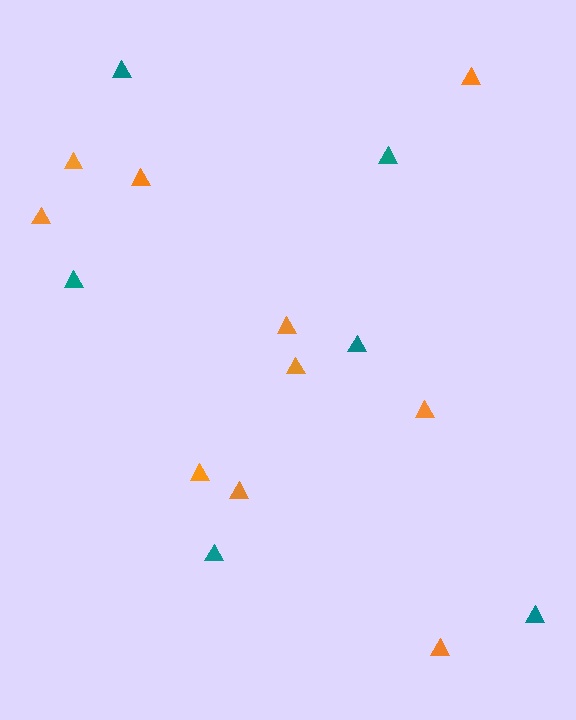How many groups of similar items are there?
There are 2 groups: one group of orange triangles (10) and one group of teal triangles (6).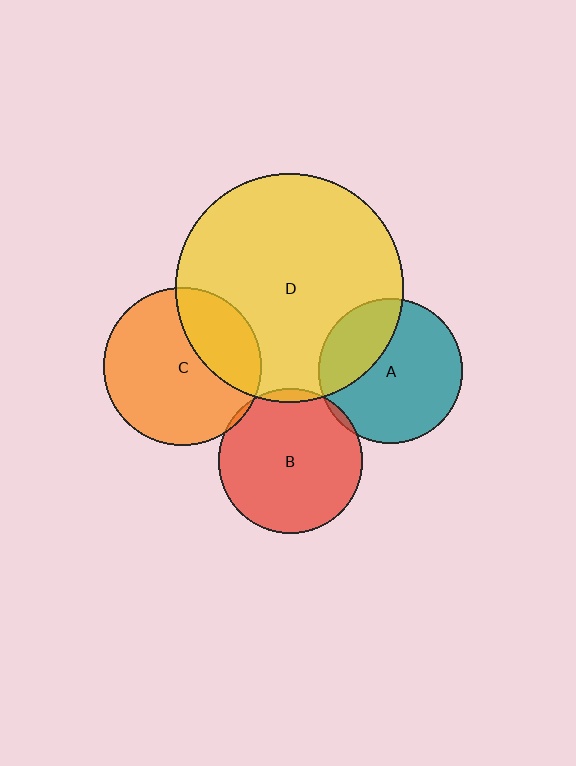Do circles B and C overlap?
Yes.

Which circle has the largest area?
Circle D (yellow).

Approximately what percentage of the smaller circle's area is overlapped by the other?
Approximately 5%.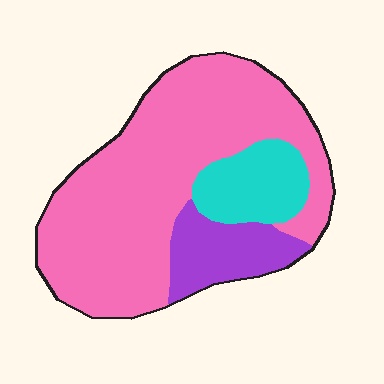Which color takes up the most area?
Pink, at roughly 70%.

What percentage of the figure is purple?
Purple takes up less than a sixth of the figure.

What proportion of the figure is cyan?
Cyan takes up about one eighth (1/8) of the figure.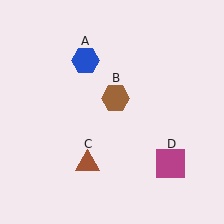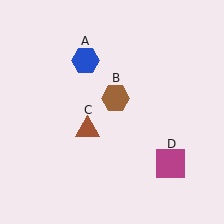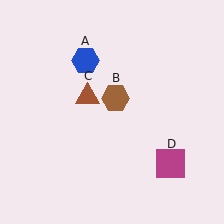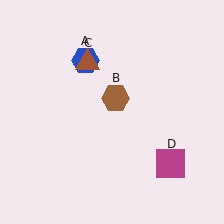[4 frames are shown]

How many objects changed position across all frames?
1 object changed position: brown triangle (object C).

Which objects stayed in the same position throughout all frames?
Blue hexagon (object A) and brown hexagon (object B) and magenta square (object D) remained stationary.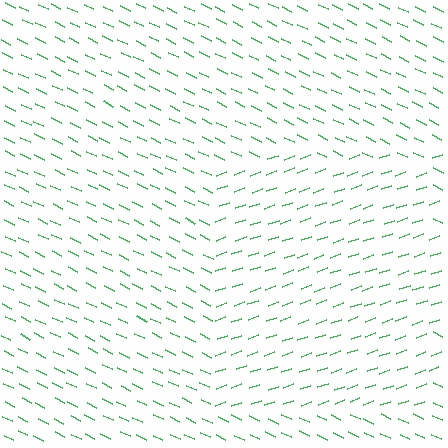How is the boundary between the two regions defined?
The boundary is defined purely by a change in line orientation (approximately 45 degrees difference). All lines are the same color and thickness.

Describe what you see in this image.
The image is filled with small green line segments. A rectangle region in the image has lines oriented differently from the surrounding lines, creating a visible texture boundary.